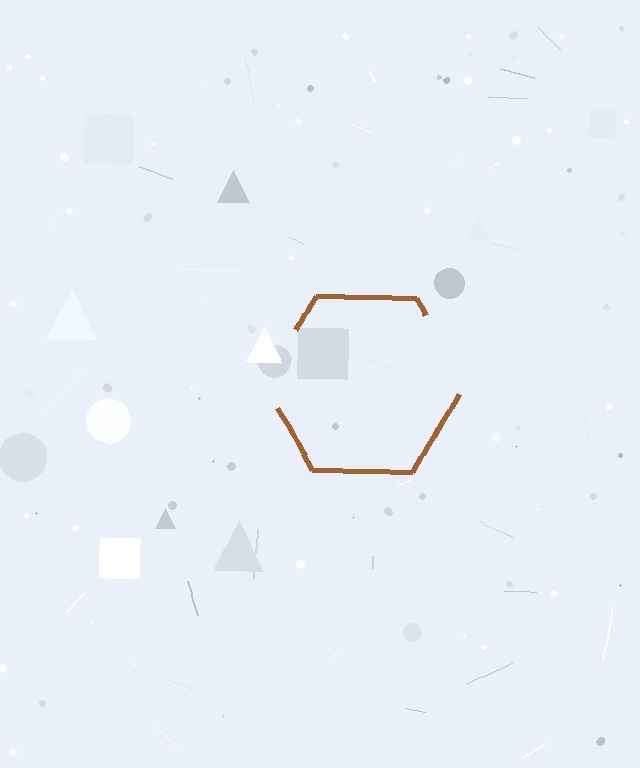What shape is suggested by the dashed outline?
The dashed outline suggests a hexagon.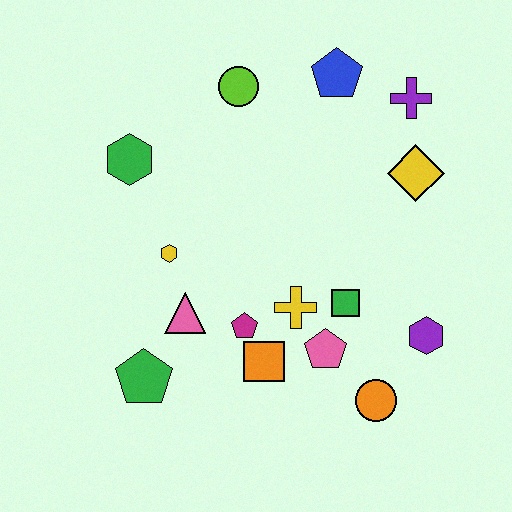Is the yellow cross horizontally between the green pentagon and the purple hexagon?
Yes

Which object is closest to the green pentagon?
The pink triangle is closest to the green pentagon.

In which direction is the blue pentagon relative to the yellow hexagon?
The blue pentagon is above the yellow hexagon.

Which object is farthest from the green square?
The green hexagon is farthest from the green square.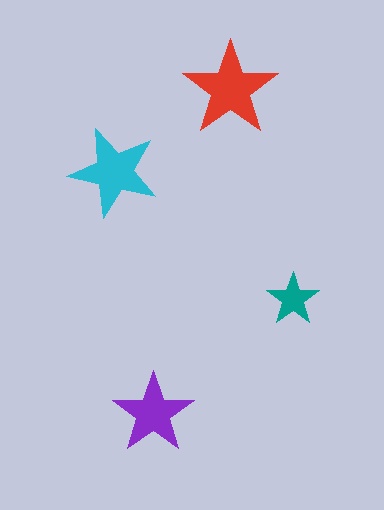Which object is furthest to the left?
The cyan star is leftmost.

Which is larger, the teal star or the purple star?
The purple one.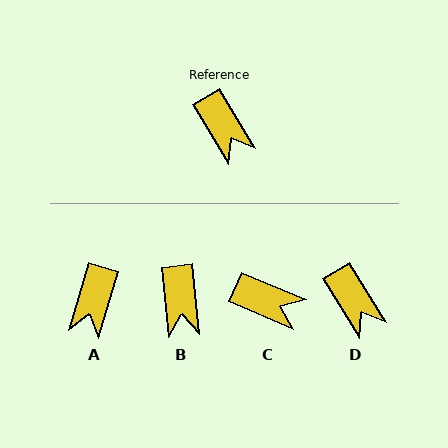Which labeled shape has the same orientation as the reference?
D.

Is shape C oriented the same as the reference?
No, it is off by about 36 degrees.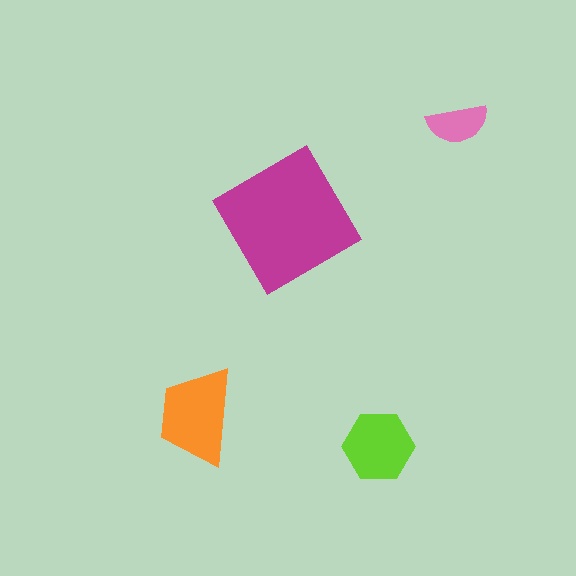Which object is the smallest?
The pink semicircle.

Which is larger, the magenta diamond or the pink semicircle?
The magenta diamond.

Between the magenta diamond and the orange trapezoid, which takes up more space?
The magenta diamond.